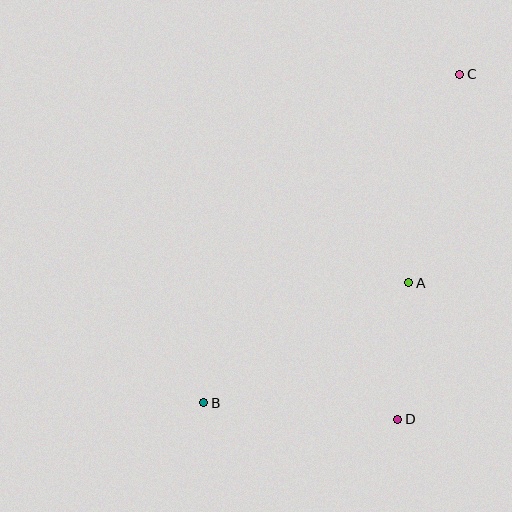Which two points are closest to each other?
Points A and D are closest to each other.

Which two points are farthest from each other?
Points B and C are farthest from each other.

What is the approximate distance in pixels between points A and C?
The distance between A and C is approximately 215 pixels.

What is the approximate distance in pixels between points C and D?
The distance between C and D is approximately 351 pixels.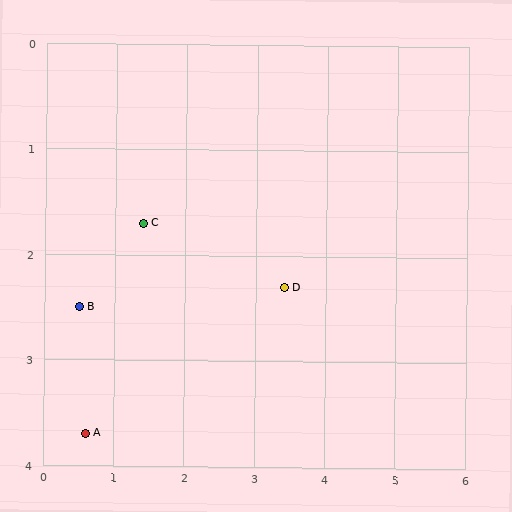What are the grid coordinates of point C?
Point C is at approximately (1.4, 1.7).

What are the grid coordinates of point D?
Point D is at approximately (3.4, 2.3).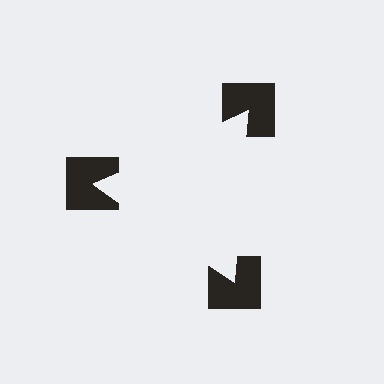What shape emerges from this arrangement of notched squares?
An illusory triangle — its edges are inferred from the aligned wedge cuts in the notched squares, not physically drawn.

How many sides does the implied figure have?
3 sides.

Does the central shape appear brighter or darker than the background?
It typically appears slightly brighter than the background, even though no actual brightness change is drawn.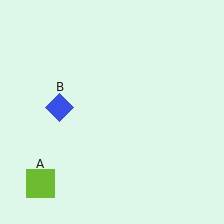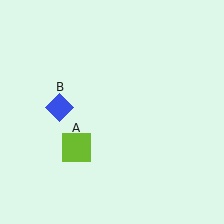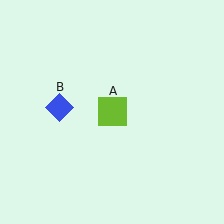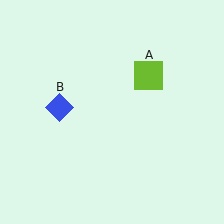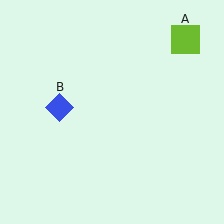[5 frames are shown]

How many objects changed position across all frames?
1 object changed position: lime square (object A).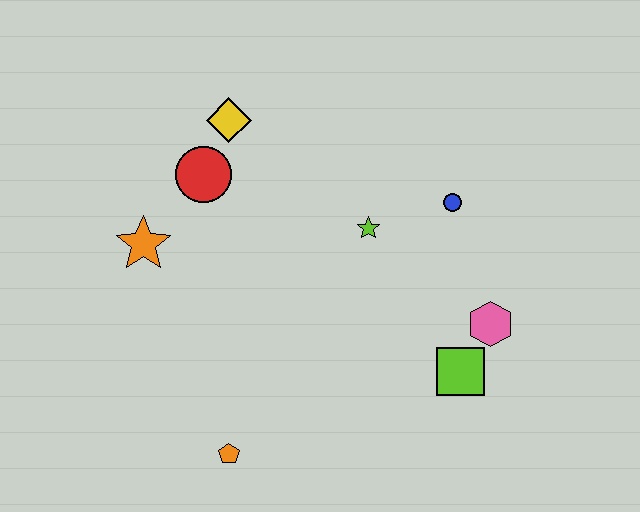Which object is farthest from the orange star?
The pink hexagon is farthest from the orange star.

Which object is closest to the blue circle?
The lime star is closest to the blue circle.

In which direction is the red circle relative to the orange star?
The red circle is above the orange star.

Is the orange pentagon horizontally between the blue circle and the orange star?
Yes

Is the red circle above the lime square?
Yes